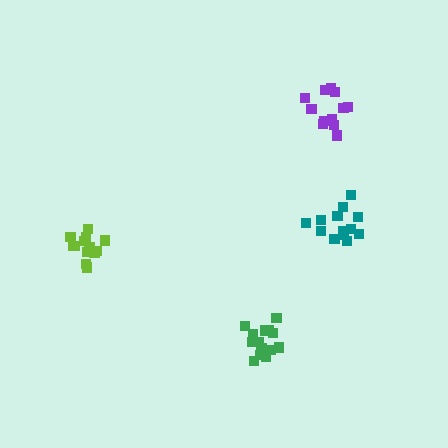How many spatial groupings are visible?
There are 4 spatial groupings.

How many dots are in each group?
Group 1: 12 dots, Group 2: 15 dots, Group 3: 14 dots, Group 4: 14 dots (55 total).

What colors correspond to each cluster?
The clusters are colored: purple, green, lime, teal.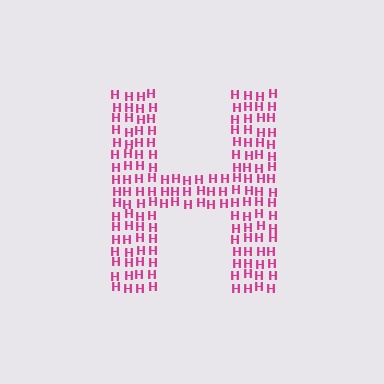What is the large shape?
The large shape is the letter H.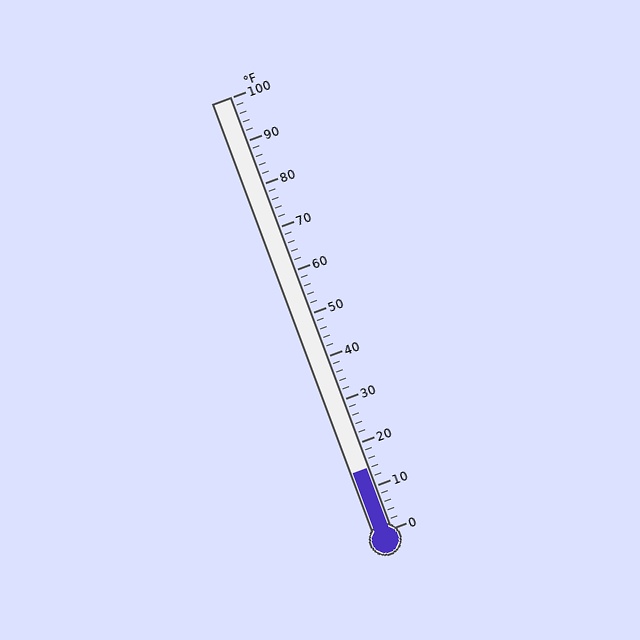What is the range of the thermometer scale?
The thermometer scale ranges from 0°F to 100°F.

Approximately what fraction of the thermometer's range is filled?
The thermometer is filled to approximately 15% of its range.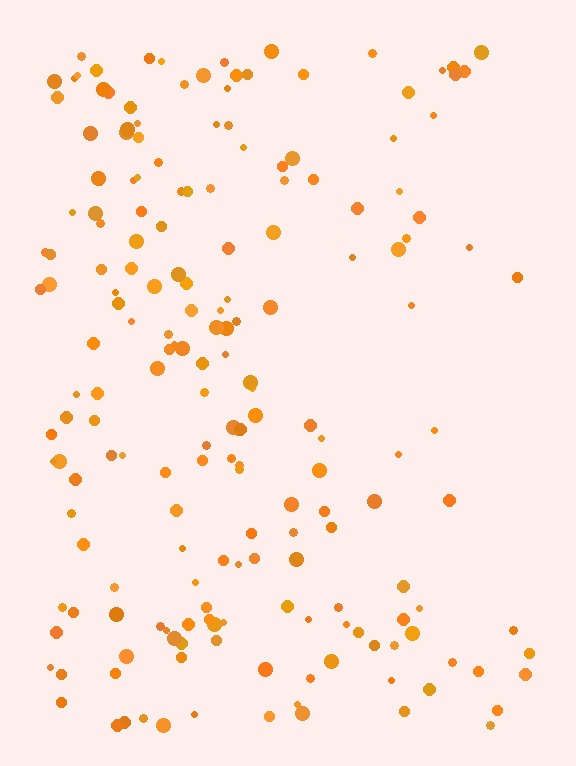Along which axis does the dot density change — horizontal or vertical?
Horizontal.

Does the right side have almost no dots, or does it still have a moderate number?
Still a moderate number, just noticeably fewer than the left.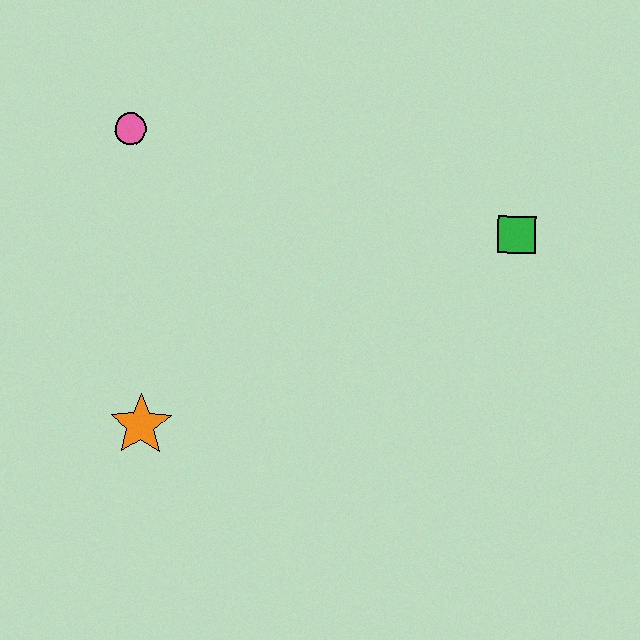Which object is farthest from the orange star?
The green square is farthest from the orange star.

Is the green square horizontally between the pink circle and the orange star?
No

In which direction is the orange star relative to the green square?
The orange star is to the left of the green square.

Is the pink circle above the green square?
Yes